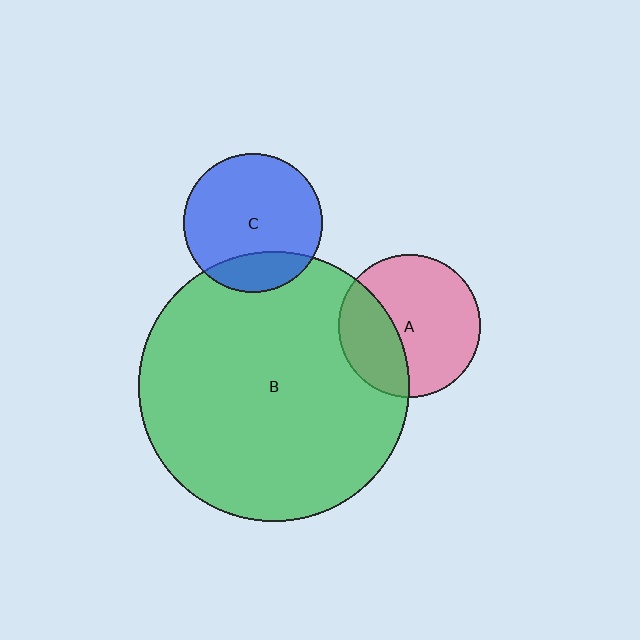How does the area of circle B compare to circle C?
Approximately 3.8 times.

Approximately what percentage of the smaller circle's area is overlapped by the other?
Approximately 35%.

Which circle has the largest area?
Circle B (green).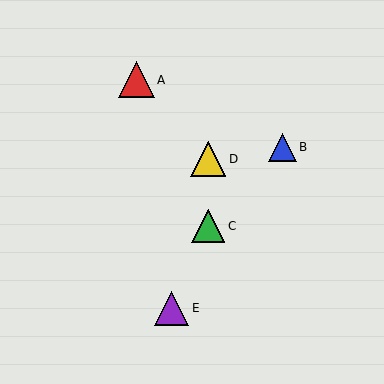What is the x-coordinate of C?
Object C is at x≈208.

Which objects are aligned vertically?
Objects C, D are aligned vertically.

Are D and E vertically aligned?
No, D is at x≈208 and E is at x≈172.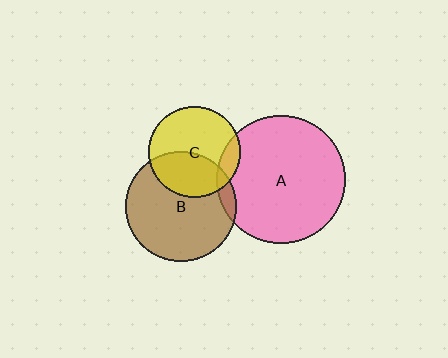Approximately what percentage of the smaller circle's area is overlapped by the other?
Approximately 40%.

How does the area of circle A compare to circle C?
Approximately 2.0 times.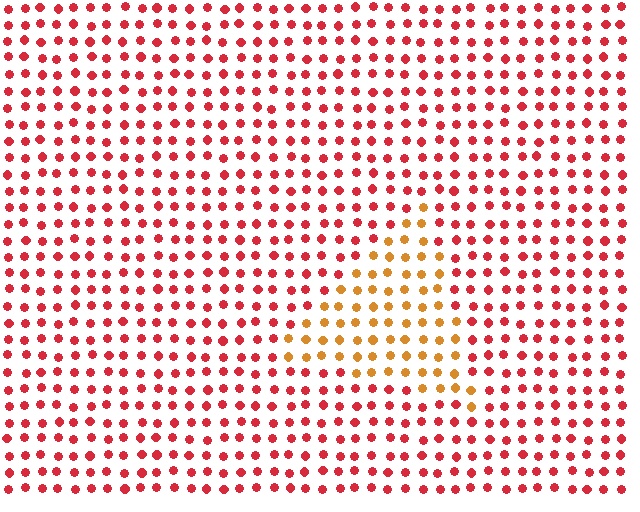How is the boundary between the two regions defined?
The boundary is defined purely by a slight shift in hue (about 40 degrees). Spacing, size, and orientation are identical on both sides.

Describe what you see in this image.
The image is filled with small red elements in a uniform arrangement. A triangle-shaped region is visible where the elements are tinted to a slightly different hue, forming a subtle color boundary.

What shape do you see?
I see a triangle.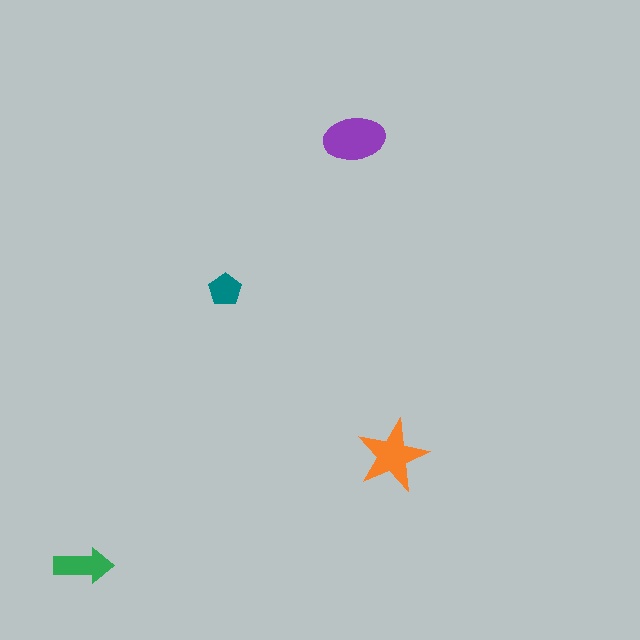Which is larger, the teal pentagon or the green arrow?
The green arrow.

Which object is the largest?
The purple ellipse.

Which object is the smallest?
The teal pentagon.